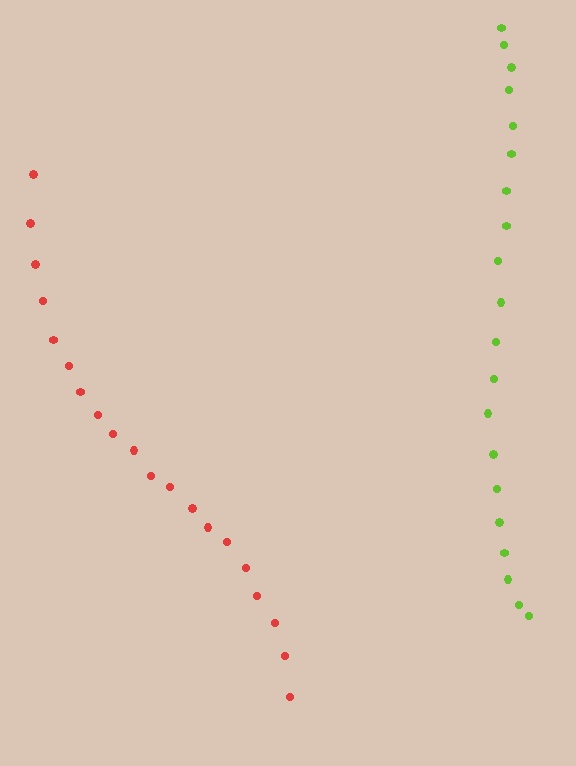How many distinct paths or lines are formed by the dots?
There are 2 distinct paths.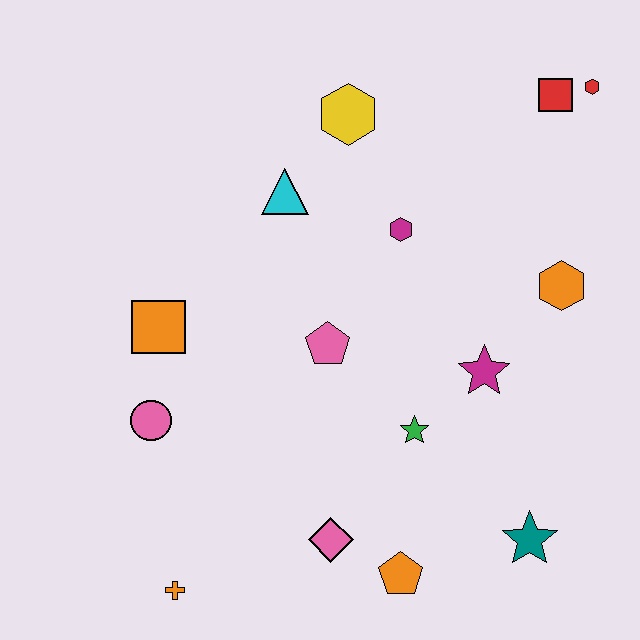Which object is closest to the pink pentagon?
The green star is closest to the pink pentagon.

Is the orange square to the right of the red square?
No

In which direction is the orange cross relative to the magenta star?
The orange cross is to the left of the magenta star.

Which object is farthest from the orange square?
The red hexagon is farthest from the orange square.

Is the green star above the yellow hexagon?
No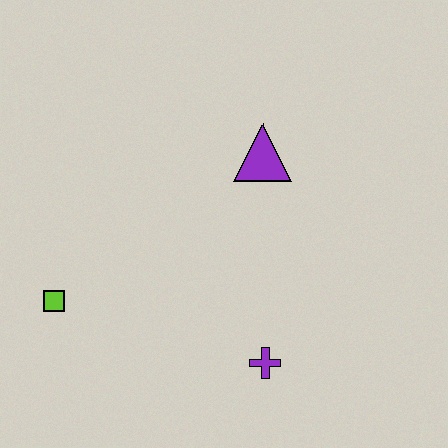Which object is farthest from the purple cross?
The lime square is farthest from the purple cross.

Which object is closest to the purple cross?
The purple triangle is closest to the purple cross.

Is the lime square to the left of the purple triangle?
Yes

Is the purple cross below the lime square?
Yes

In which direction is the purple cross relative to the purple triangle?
The purple cross is below the purple triangle.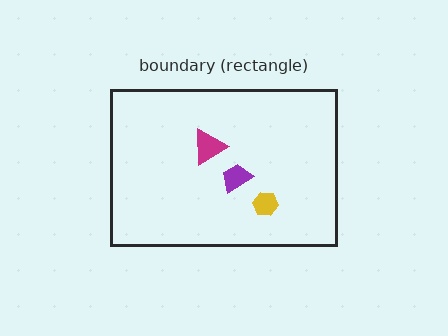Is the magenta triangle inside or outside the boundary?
Inside.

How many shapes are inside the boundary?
3 inside, 0 outside.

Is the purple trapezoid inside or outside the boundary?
Inside.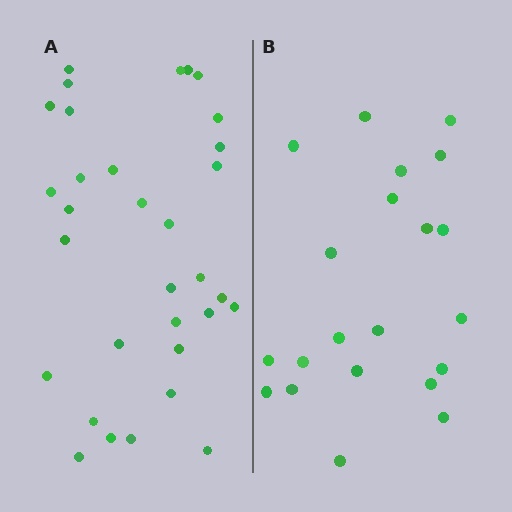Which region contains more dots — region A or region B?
Region A (the left region) has more dots.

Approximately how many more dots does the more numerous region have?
Region A has roughly 12 or so more dots than region B.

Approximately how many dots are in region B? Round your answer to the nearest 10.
About 20 dots. (The exact count is 21, which rounds to 20.)